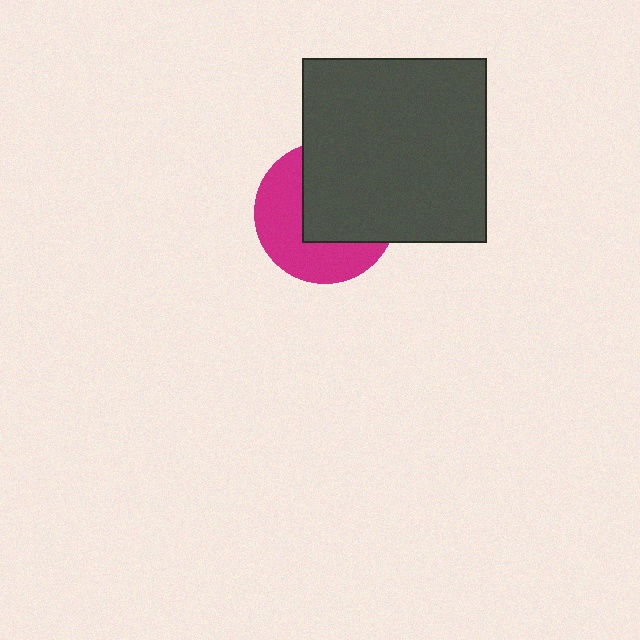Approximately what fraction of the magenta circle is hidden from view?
Roughly 53% of the magenta circle is hidden behind the dark gray square.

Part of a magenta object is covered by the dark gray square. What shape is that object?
It is a circle.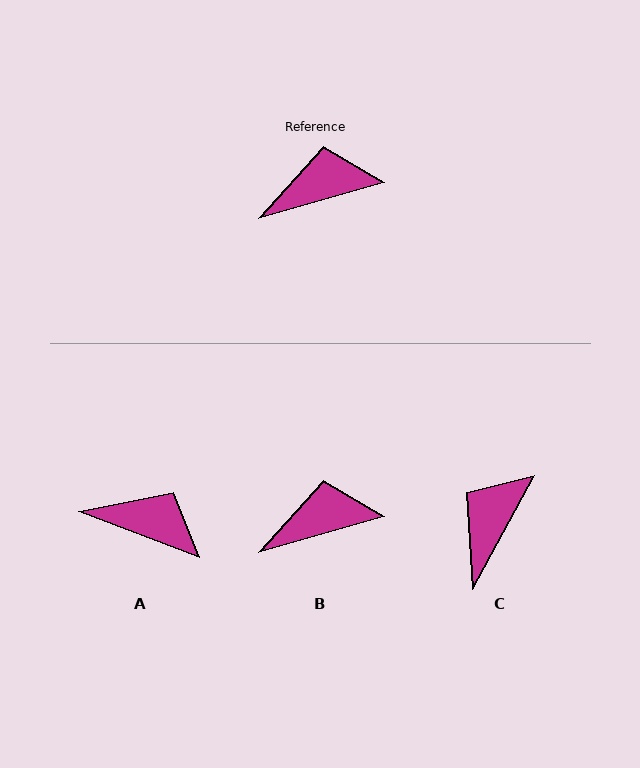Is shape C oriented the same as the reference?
No, it is off by about 46 degrees.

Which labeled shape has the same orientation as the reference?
B.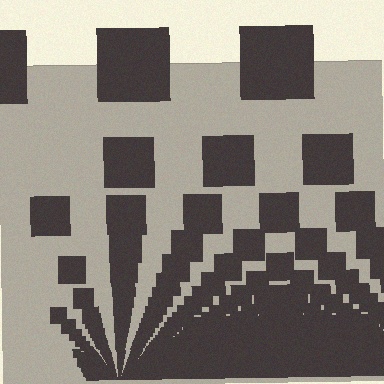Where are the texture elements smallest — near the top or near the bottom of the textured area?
Near the bottom.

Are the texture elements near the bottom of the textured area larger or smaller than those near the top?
Smaller. The gradient is inverted — elements near the bottom are smaller and denser.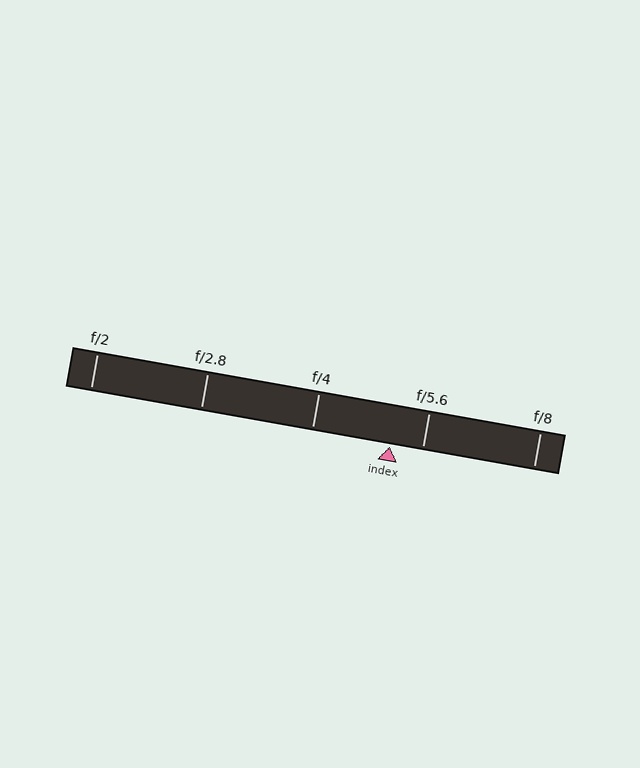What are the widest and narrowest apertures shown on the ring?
The widest aperture shown is f/2 and the narrowest is f/8.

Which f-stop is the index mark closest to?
The index mark is closest to f/5.6.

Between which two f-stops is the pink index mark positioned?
The index mark is between f/4 and f/5.6.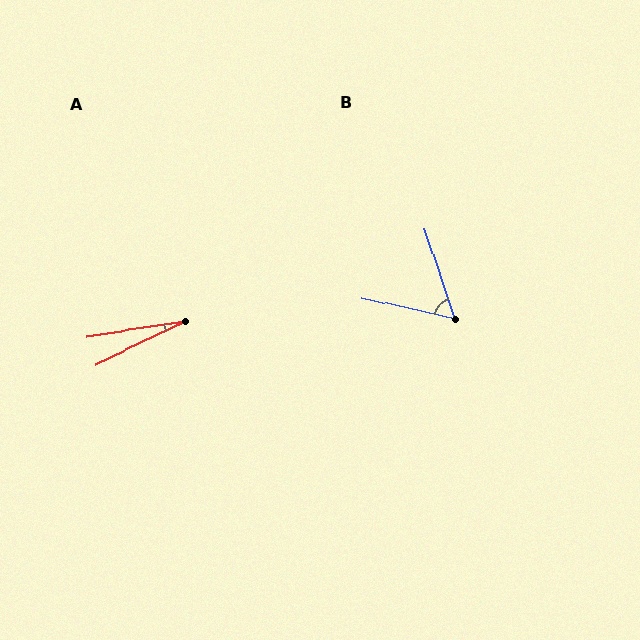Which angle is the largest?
B, at approximately 59 degrees.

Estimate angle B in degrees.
Approximately 59 degrees.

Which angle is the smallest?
A, at approximately 17 degrees.